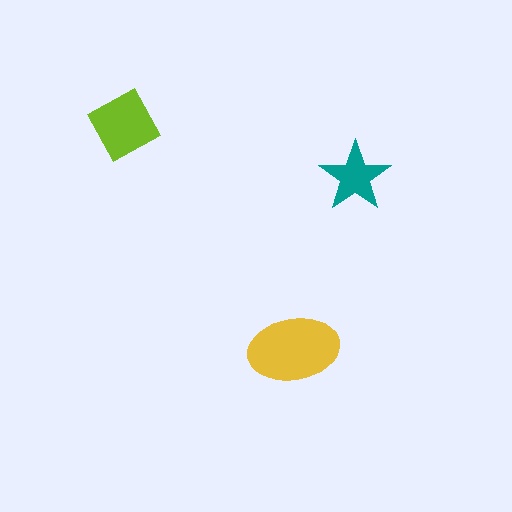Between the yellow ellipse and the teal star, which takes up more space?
The yellow ellipse.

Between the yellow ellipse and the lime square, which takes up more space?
The yellow ellipse.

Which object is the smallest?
The teal star.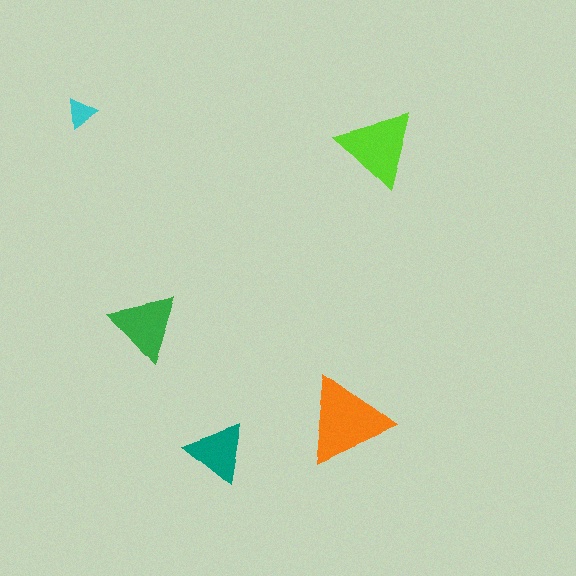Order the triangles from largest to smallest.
the orange one, the lime one, the green one, the teal one, the cyan one.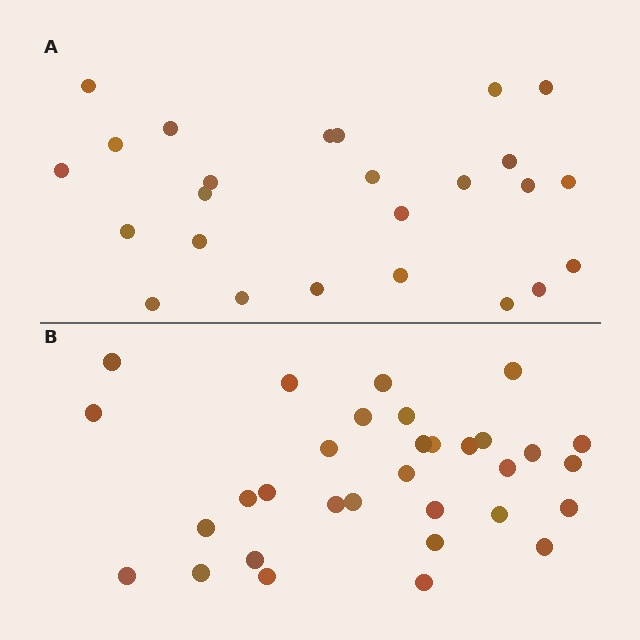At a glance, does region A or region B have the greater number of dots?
Region B (the bottom region) has more dots.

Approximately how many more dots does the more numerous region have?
Region B has roughly 8 or so more dots than region A.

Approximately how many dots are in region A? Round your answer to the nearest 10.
About 20 dots. (The exact count is 25, which rounds to 20.)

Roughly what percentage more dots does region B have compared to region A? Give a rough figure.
About 30% more.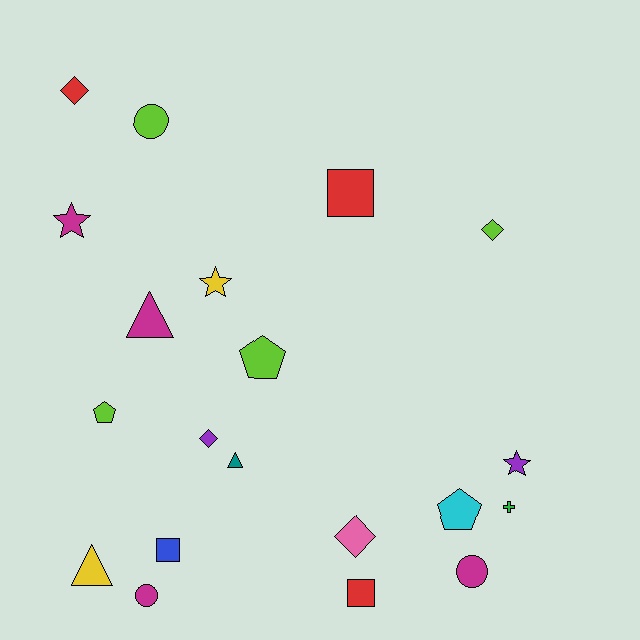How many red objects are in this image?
There are 3 red objects.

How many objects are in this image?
There are 20 objects.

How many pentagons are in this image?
There are 3 pentagons.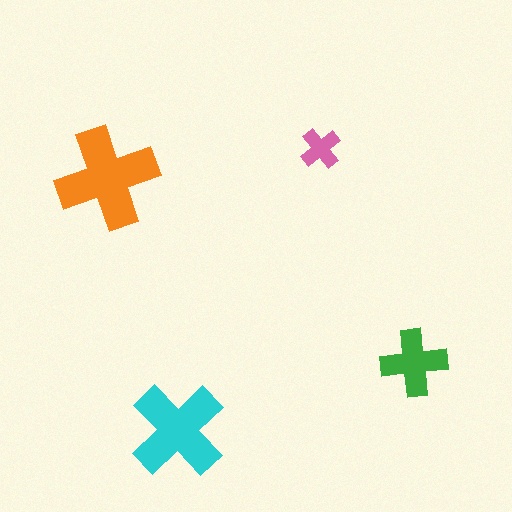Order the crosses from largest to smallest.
the orange one, the cyan one, the green one, the pink one.